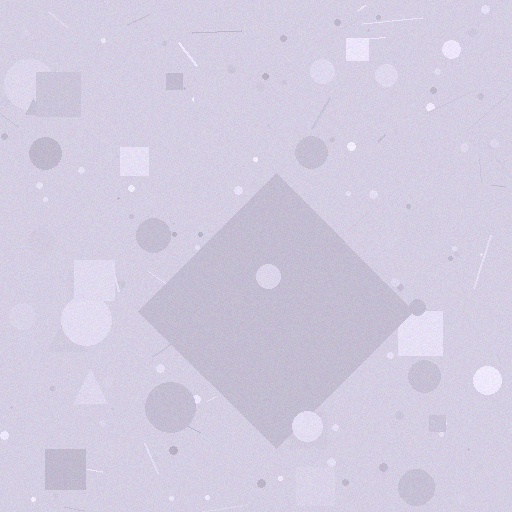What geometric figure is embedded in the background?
A diamond is embedded in the background.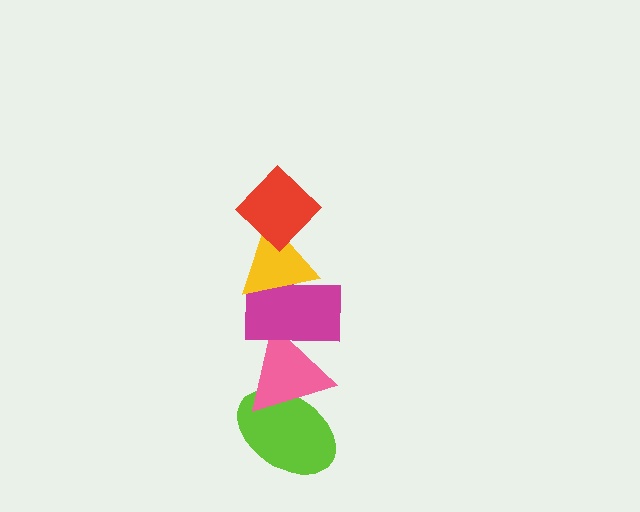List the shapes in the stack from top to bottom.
From top to bottom: the red diamond, the yellow triangle, the magenta rectangle, the pink triangle, the lime ellipse.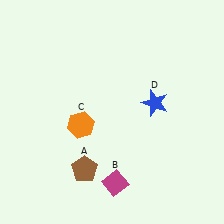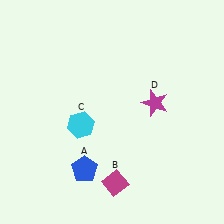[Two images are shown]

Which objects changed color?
A changed from brown to blue. C changed from orange to cyan. D changed from blue to magenta.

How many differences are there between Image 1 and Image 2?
There are 3 differences between the two images.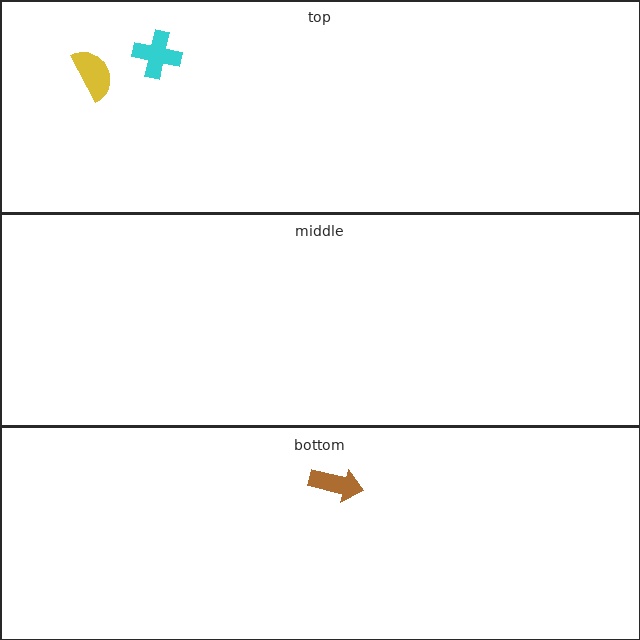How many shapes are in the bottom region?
1.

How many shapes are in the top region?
2.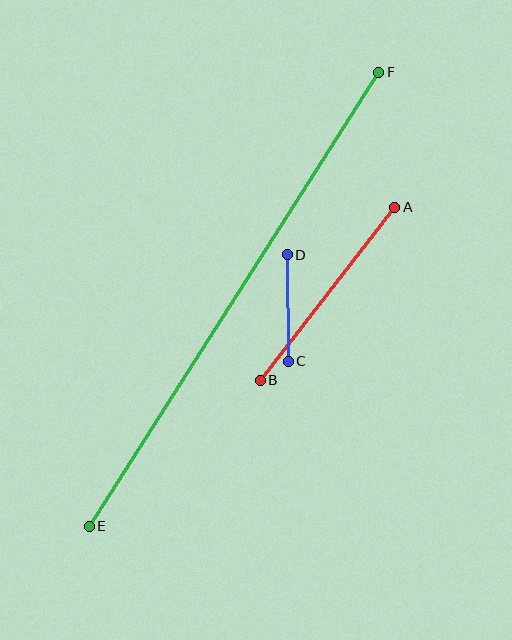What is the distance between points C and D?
The distance is approximately 106 pixels.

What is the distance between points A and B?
The distance is approximately 219 pixels.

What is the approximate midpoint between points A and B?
The midpoint is at approximately (328, 294) pixels.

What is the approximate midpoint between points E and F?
The midpoint is at approximately (234, 299) pixels.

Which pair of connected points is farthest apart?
Points E and F are farthest apart.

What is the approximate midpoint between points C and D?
The midpoint is at approximately (288, 308) pixels.